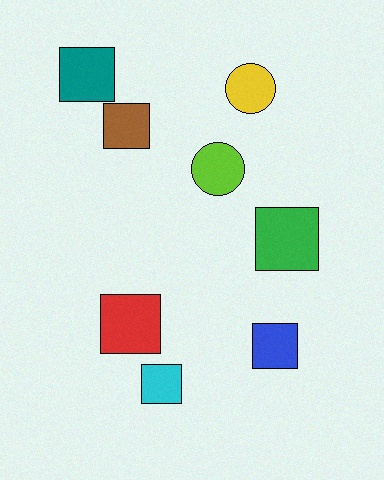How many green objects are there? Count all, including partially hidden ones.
There is 1 green object.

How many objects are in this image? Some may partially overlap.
There are 8 objects.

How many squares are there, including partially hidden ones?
There are 6 squares.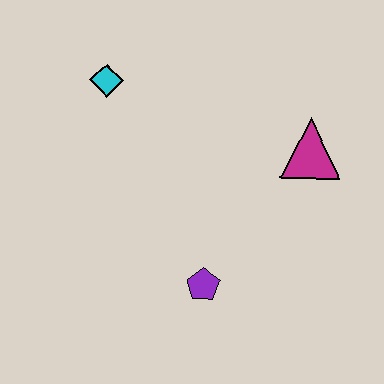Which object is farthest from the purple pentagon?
The cyan diamond is farthest from the purple pentagon.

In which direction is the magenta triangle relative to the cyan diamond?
The magenta triangle is to the right of the cyan diamond.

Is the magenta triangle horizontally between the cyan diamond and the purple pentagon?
No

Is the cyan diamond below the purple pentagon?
No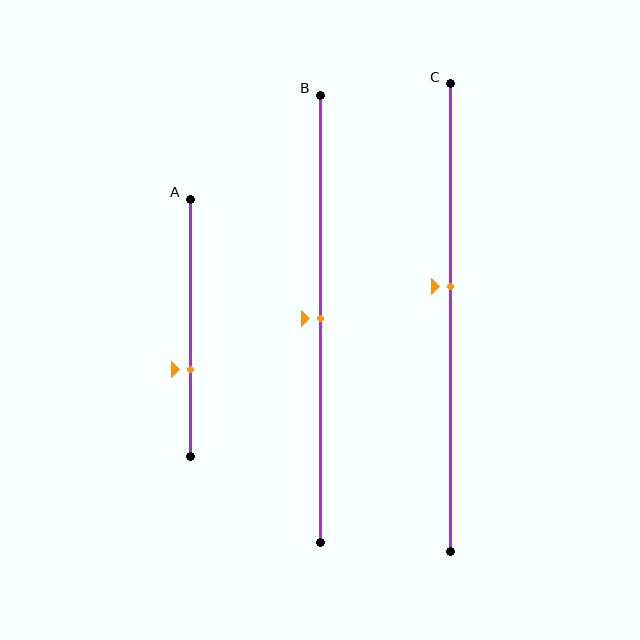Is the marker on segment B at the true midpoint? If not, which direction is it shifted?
Yes, the marker on segment B is at the true midpoint.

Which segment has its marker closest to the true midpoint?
Segment B has its marker closest to the true midpoint.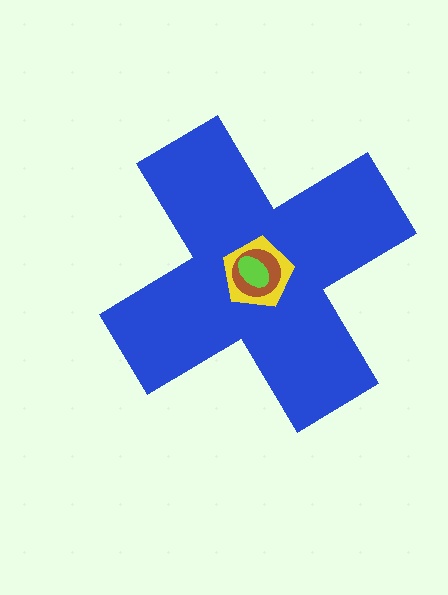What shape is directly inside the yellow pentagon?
The brown circle.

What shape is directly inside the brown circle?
The lime ellipse.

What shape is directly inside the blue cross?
The yellow pentagon.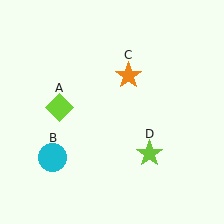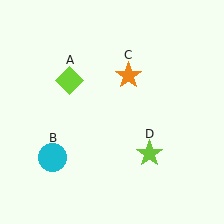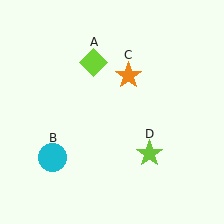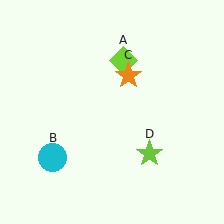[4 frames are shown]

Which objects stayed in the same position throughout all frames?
Cyan circle (object B) and orange star (object C) and lime star (object D) remained stationary.